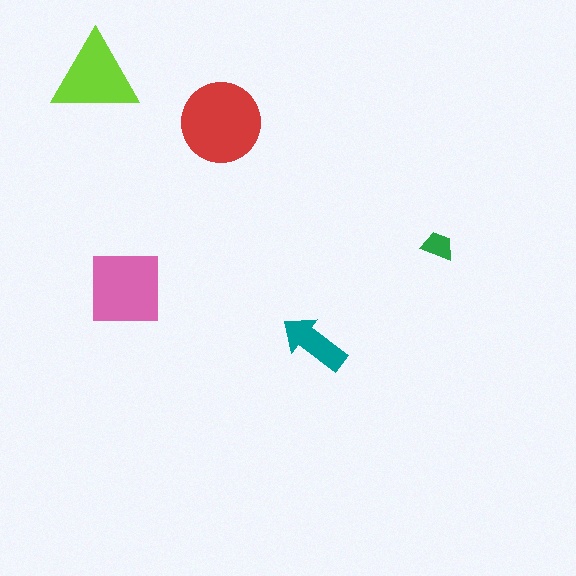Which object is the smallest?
The green trapezoid.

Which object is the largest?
The red circle.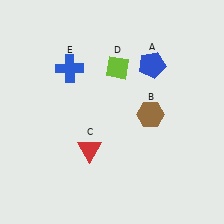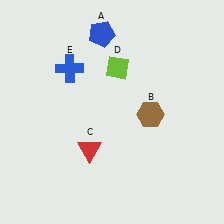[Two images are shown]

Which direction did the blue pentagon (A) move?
The blue pentagon (A) moved left.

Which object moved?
The blue pentagon (A) moved left.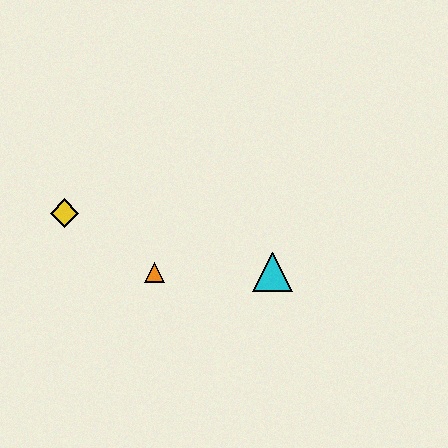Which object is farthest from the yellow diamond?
The cyan triangle is farthest from the yellow diamond.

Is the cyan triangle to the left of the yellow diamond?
No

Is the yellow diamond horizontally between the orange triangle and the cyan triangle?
No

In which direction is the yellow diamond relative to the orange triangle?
The yellow diamond is to the left of the orange triangle.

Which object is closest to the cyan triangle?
The orange triangle is closest to the cyan triangle.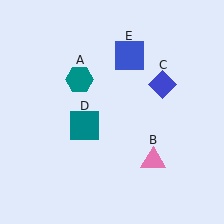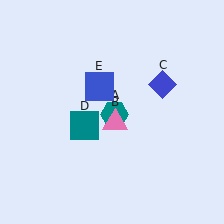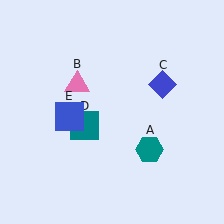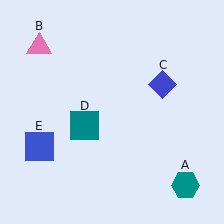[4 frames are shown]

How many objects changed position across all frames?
3 objects changed position: teal hexagon (object A), pink triangle (object B), blue square (object E).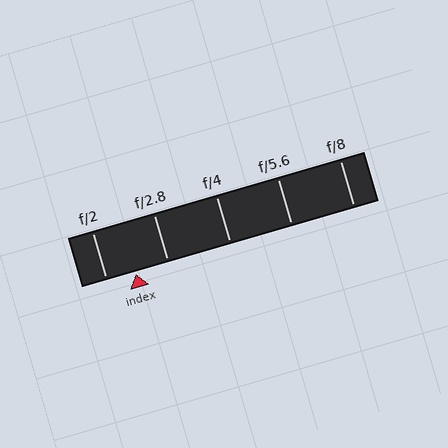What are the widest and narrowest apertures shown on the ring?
The widest aperture shown is f/2 and the narrowest is f/8.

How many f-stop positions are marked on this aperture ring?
There are 5 f-stop positions marked.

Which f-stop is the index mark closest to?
The index mark is closest to f/2.